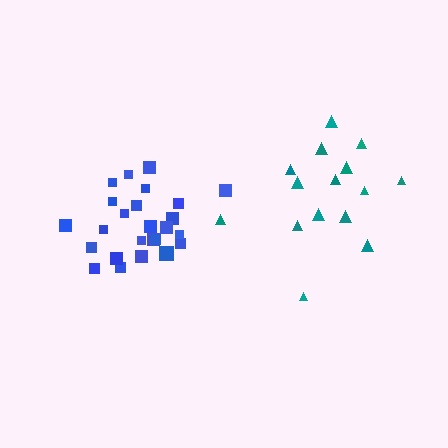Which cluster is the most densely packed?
Blue.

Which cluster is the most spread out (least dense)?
Teal.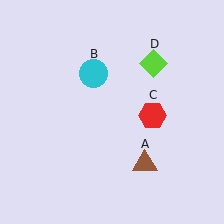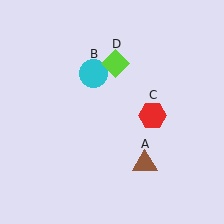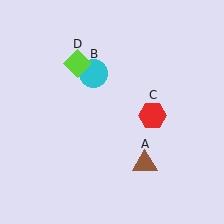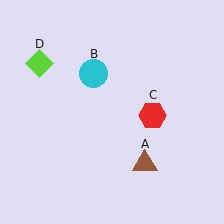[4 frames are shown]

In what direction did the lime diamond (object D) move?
The lime diamond (object D) moved left.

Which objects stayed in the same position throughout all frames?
Brown triangle (object A) and cyan circle (object B) and red hexagon (object C) remained stationary.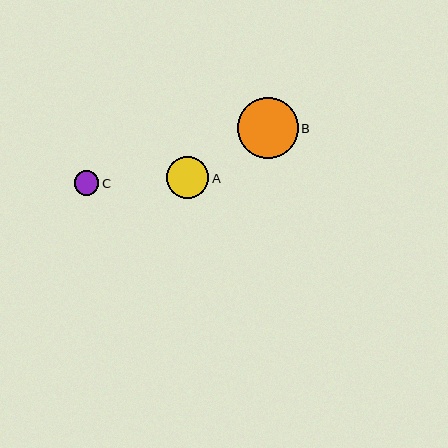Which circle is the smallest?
Circle C is the smallest with a size of approximately 24 pixels.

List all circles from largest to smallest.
From largest to smallest: B, A, C.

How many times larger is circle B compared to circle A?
Circle B is approximately 1.4 times the size of circle A.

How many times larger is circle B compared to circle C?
Circle B is approximately 2.5 times the size of circle C.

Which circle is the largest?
Circle B is the largest with a size of approximately 61 pixels.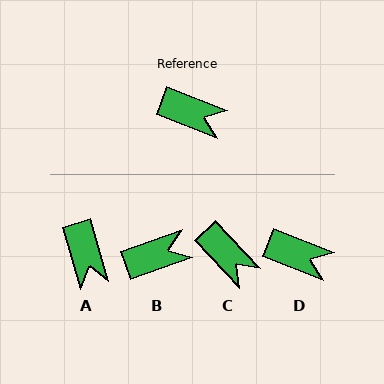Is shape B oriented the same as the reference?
No, it is off by about 41 degrees.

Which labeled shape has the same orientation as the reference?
D.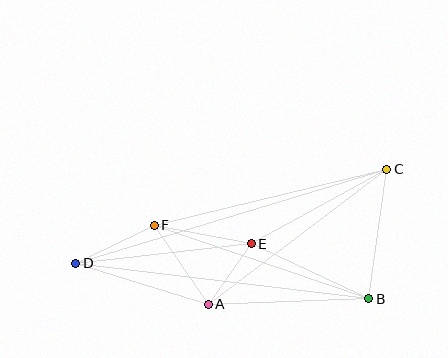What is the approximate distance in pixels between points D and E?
The distance between D and E is approximately 177 pixels.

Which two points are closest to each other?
Points A and E are closest to each other.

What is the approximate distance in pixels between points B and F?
The distance between B and F is approximately 227 pixels.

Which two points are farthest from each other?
Points C and D are farthest from each other.